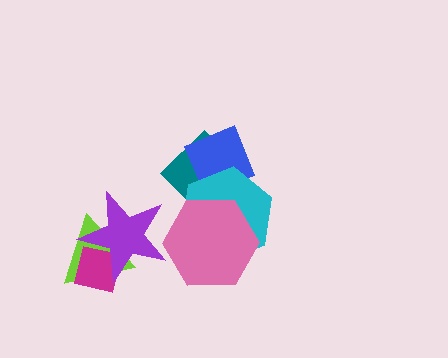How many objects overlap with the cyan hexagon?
3 objects overlap with the cyan hexagon.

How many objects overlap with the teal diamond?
3 objects overlap with the teal diamond.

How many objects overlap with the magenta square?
2 objects overlap with the magenta square.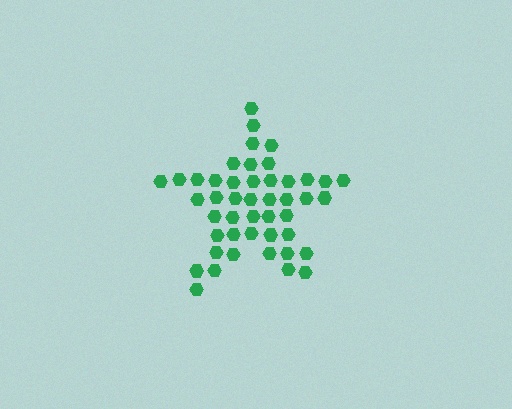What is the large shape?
The large shape is a star.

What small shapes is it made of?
It is made of small hexagons.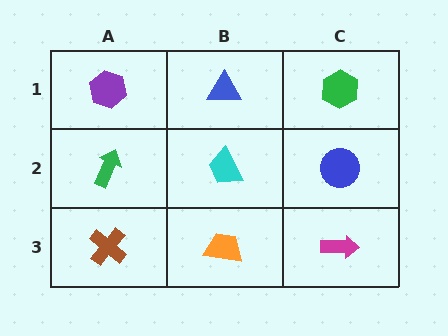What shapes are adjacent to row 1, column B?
A cyan trapezoid (row 2, column B), a purple hexagon (row 1, column A), a green hexagon (row 1, column C).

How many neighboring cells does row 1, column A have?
2.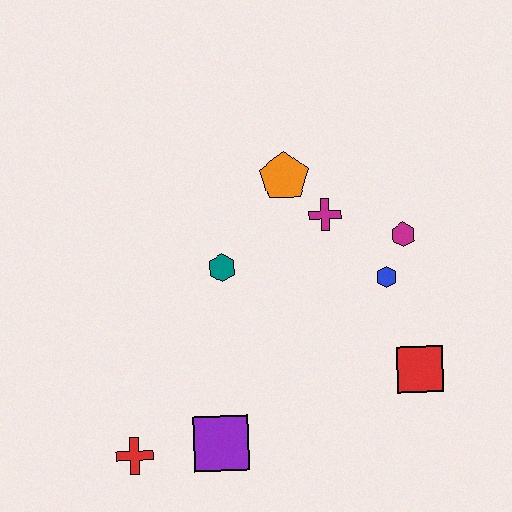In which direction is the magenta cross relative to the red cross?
The magenta cross is above the red cross.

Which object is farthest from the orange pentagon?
The red cross is farthest from the orange pentagon.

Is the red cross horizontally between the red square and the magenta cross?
No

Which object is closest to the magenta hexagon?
The blue hexagon is closest to the magenta hexagon.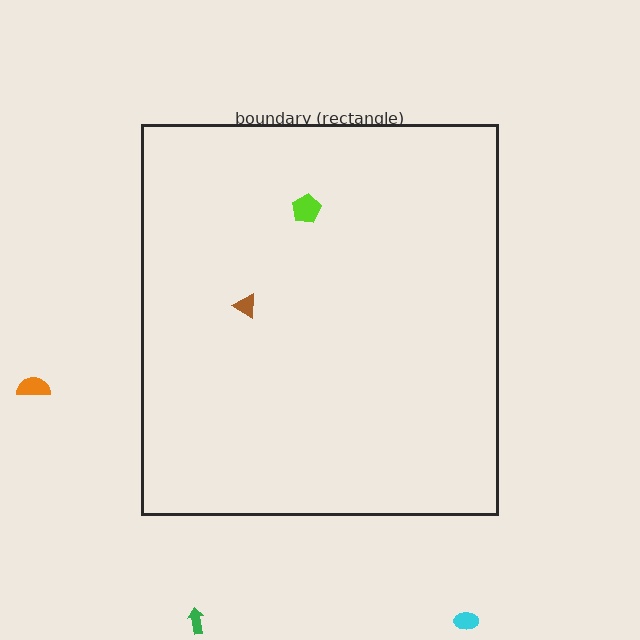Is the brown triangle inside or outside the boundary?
Inside.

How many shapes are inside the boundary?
2 inside, 3 outside.